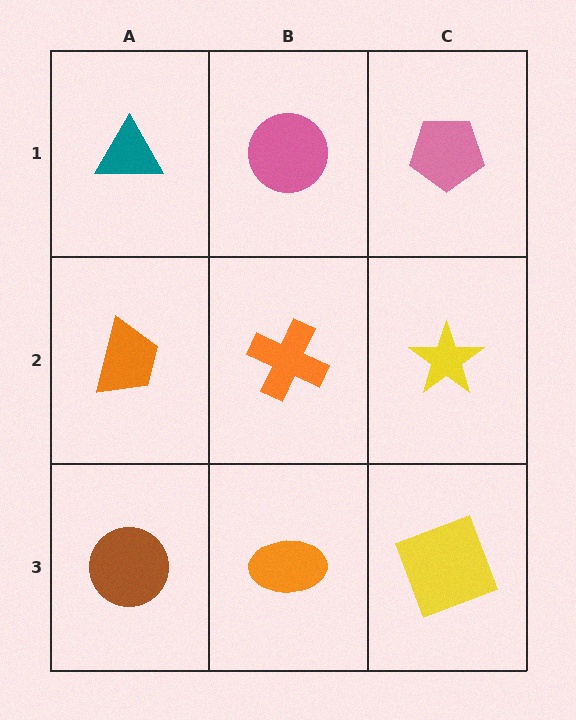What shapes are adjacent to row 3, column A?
An orange trapezoid (row 2, column A), an orange ellipse (row 3, column B).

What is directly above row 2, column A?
A teal triangle.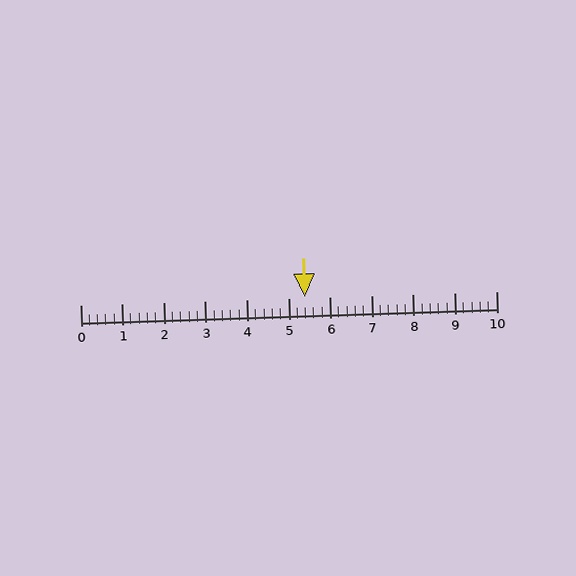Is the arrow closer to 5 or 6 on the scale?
The arrow is closer to 5.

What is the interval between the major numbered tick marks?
The major tick marks are spaced 1 units apart.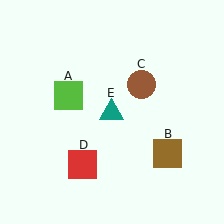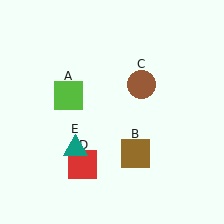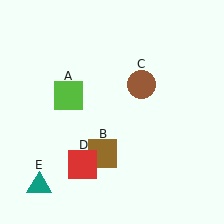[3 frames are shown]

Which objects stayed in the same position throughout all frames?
Lime square (object A) and brown circle (object C) and red square (object D) remained stationary.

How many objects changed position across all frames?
2 objects changed position: brown square (object B), teal triangle (object E).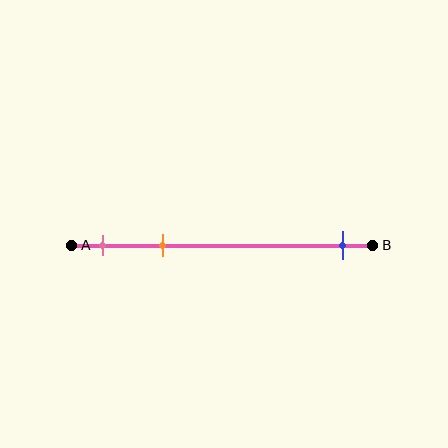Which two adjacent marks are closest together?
The pink and orange marks are the closest adjacent pair.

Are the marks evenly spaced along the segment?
No, the marks are not evenly spaced.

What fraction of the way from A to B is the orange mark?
The orange mark is approximately 30% (0.3) of the way from A to B.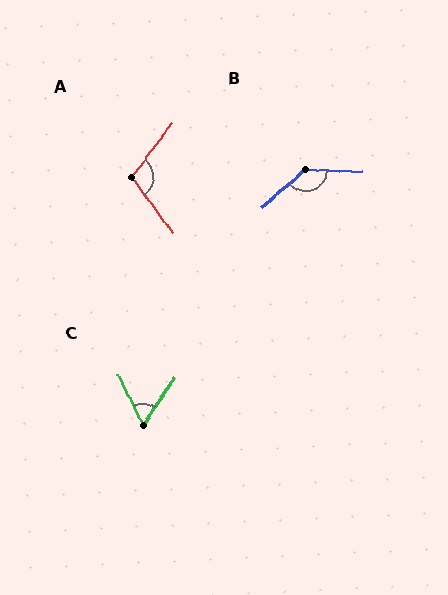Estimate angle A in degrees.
Approximately 107 degrees.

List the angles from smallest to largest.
C (59°), A (107°), B (137°).